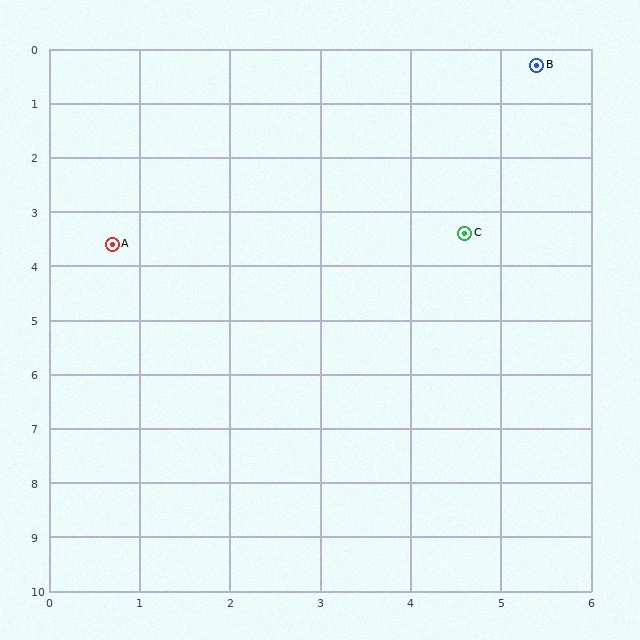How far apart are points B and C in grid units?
Points B and C are about 3.2 grid units apart.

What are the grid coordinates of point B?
Point B is at approximately (5.4, 0.3).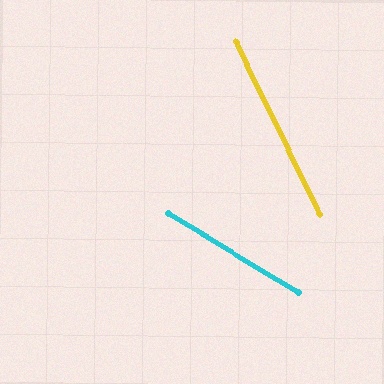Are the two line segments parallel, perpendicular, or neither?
Neither parallel nor perpendicular — they differ by about 32°.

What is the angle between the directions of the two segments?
Approximately 32 degrees.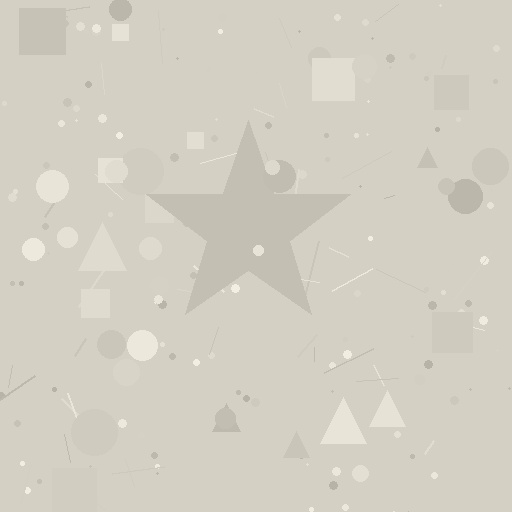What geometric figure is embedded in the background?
A star is embedded in the background.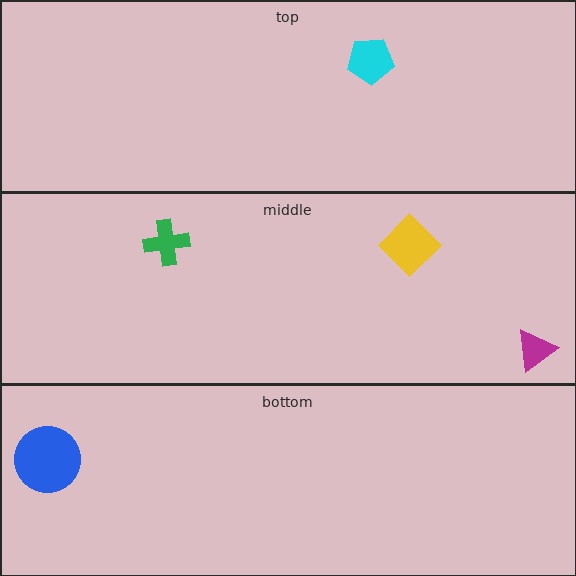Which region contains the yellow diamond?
The middle region.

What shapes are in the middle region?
The yellow diamond, the magenta triangle, the green cross.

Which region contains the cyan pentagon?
The top region.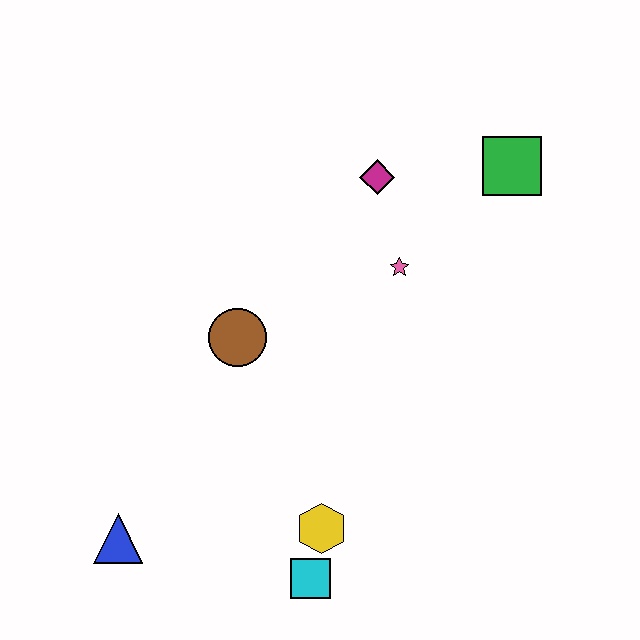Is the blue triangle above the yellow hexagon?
No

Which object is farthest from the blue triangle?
The green square is farthest from the blue triangle.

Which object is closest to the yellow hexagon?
The cyan square is closest to the yellow hexagon.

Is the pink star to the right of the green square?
No